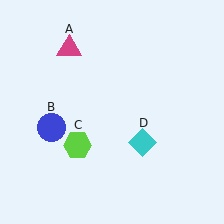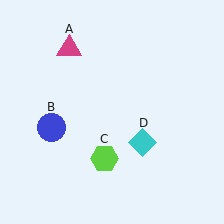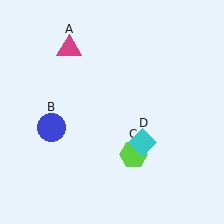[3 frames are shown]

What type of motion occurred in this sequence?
The lime hexagon (object C) rotated counterclockwise around the center of the scene.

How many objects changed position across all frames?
1 object changed position: lime hexagon (object C).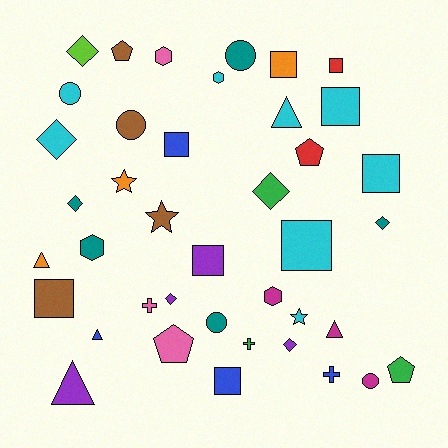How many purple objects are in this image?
There are 4 purple objects.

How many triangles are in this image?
There are 5 triangles.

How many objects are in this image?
There are 40 objects.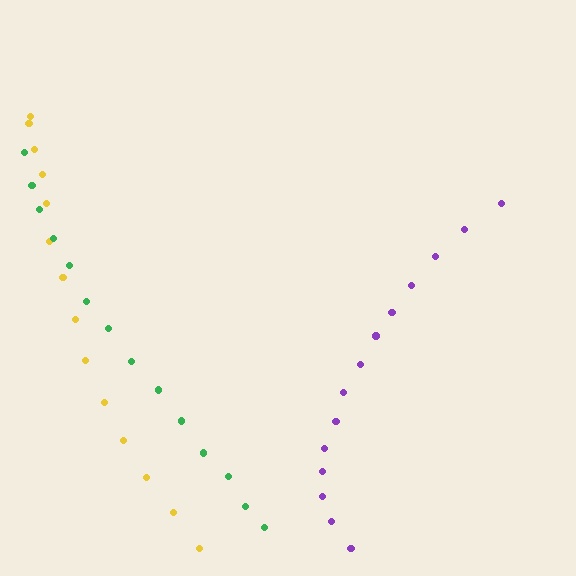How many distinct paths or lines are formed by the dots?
There are 3 distinct paths.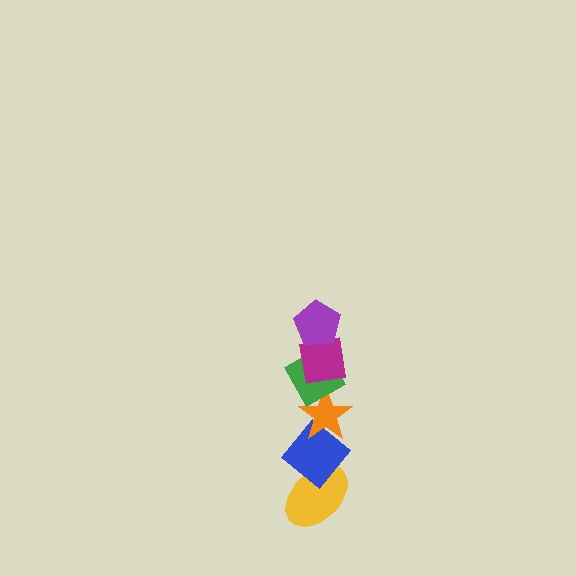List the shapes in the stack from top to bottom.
From top to bottom: the purple pentagon, the magenta square, the green diamond, the orange star, the blue diamond, the yellow ellipse.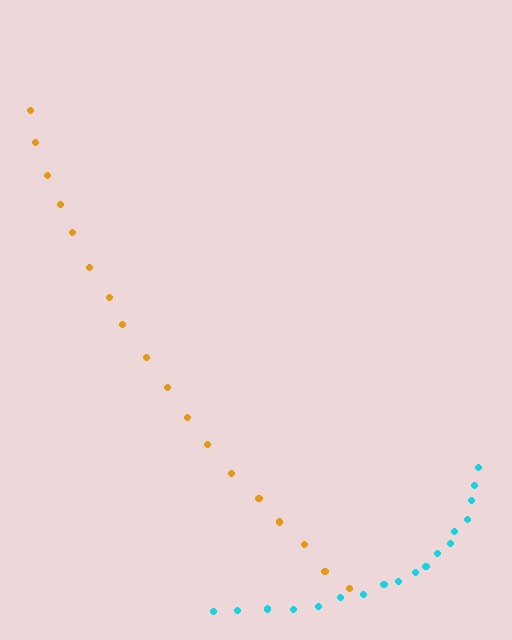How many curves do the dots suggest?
There are 2 distinct paths.